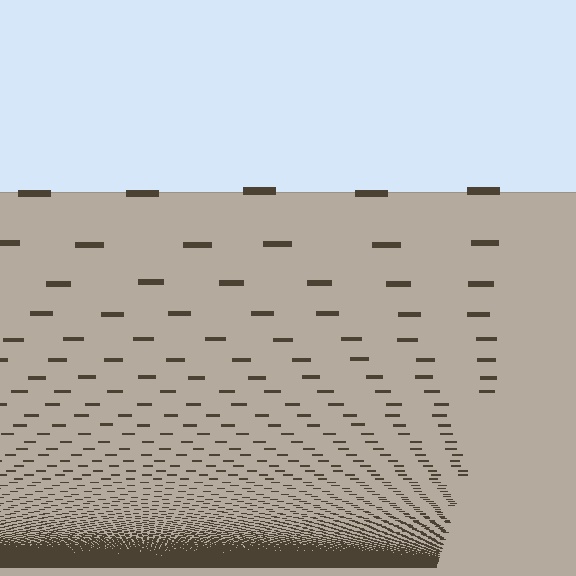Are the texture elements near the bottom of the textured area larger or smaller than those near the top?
Smaller. The gradient is inverted — elements near the bottom are smaller and denser.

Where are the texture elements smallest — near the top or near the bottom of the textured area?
Near the bottom.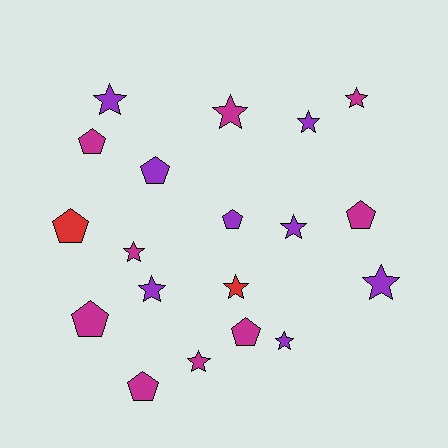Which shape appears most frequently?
Star, with 11 objects.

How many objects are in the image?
There are 19 objects.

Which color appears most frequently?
Magenta, with 9 objects.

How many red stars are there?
There is 1 red star.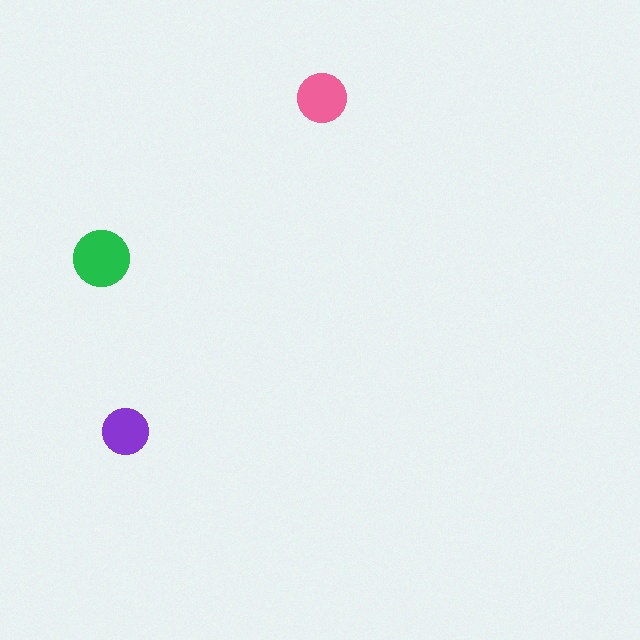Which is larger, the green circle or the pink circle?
The green one.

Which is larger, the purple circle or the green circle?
The green one.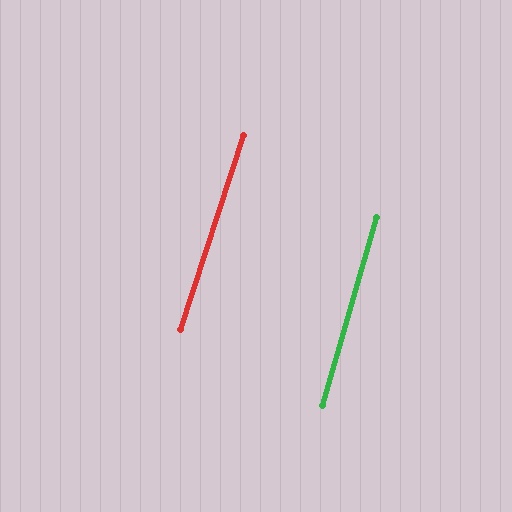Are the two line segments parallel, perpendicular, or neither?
Parallel — their directions differ by only 1.9°.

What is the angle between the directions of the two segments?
Approximately 2 degrees.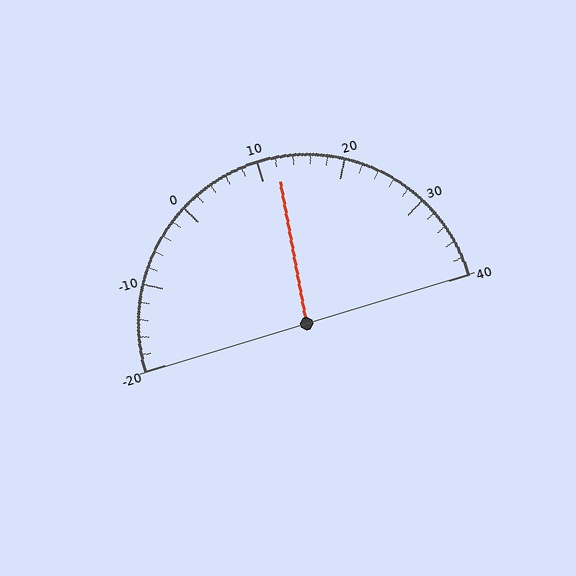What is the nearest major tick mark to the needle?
The nearest major tick mark is 10.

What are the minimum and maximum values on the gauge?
The gauge ranges from -20 to 40.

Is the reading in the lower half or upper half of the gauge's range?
The reading is in the upper half of the range (-20 to 40).